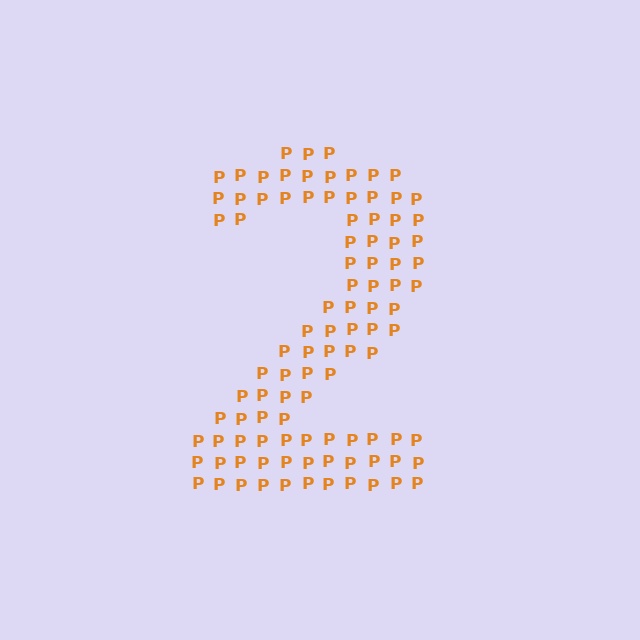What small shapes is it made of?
It is made of small letter P's.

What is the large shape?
The large shape is the digit 2.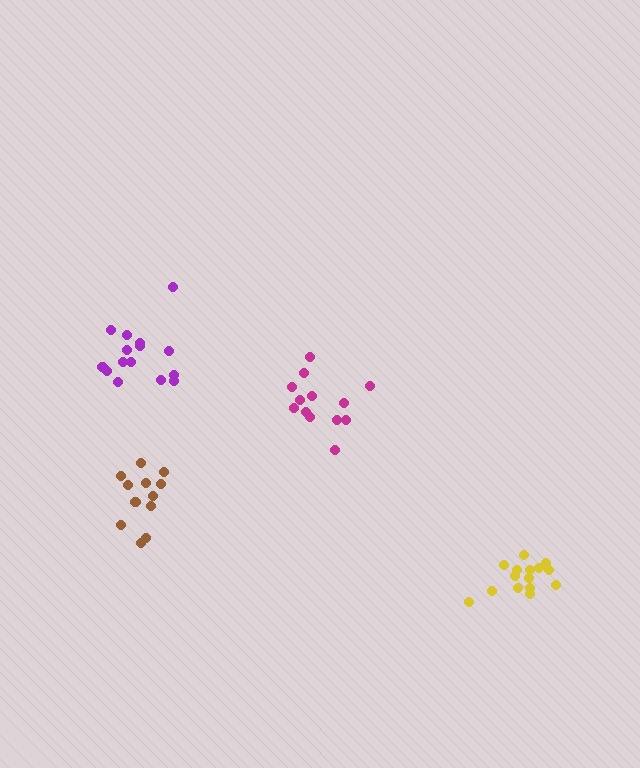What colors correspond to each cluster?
The clusters are colored: purple, yellow, magenta, brown.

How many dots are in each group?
Group 1: 15 dots, Group 2: 15 dots, Group 3: 13 dots, Group 4: 12 dots (55 total).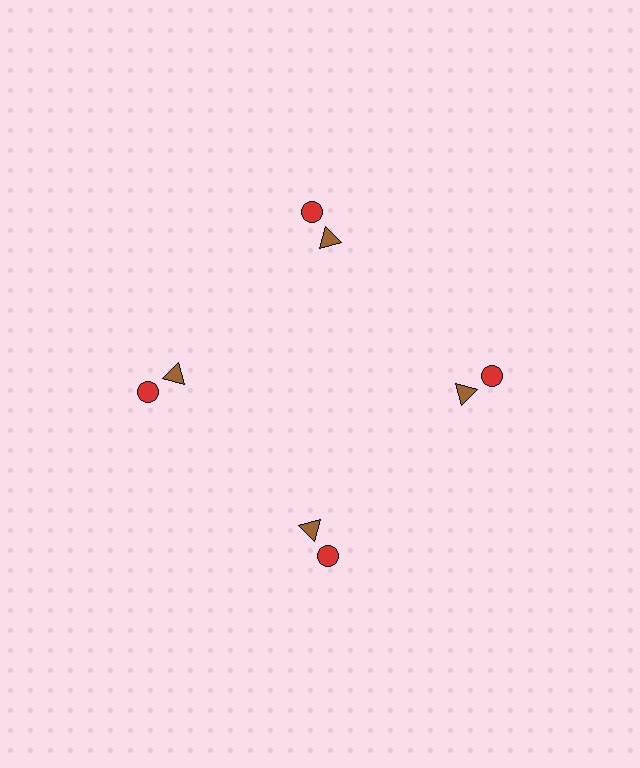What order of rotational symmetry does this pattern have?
This pattern has 4-fold rotational symmetry.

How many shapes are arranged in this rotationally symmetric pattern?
There are 8 shapes, arranged in 4 groups of 2.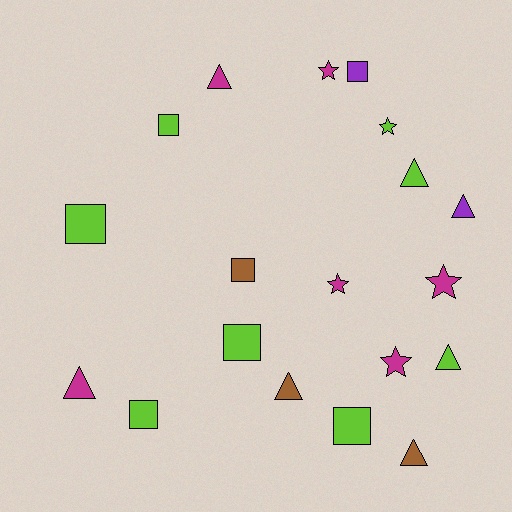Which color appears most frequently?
Lime, with 8 objects.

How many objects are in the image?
There are 19 objects.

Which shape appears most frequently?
Triangle, with 7 objects.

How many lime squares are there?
There are 5 lime squares.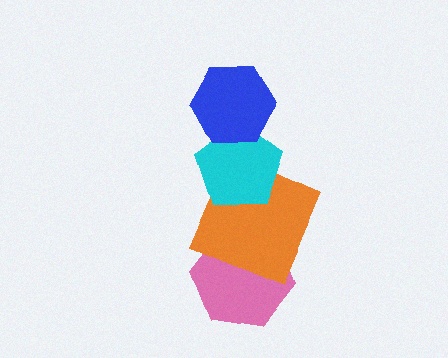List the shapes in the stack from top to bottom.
From top to bottom: the blue hexagon, the cyan pentagon, the orange square, the pink hexagon.